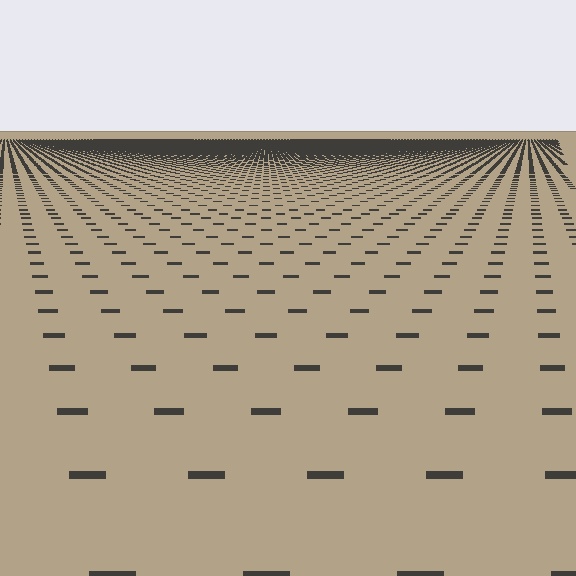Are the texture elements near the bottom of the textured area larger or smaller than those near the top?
Larger. Near the bottom, elements are closer to the viewer and appear at a bigger on-screen size.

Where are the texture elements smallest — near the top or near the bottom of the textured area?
Near the top.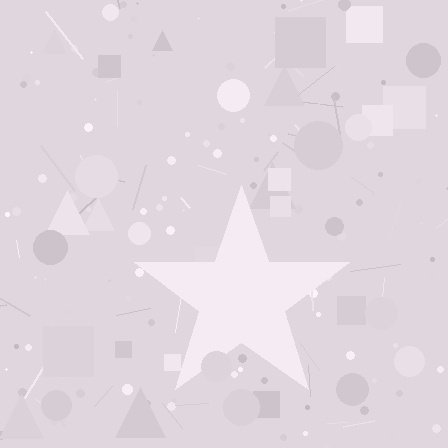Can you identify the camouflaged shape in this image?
The camouflaged shape is a star.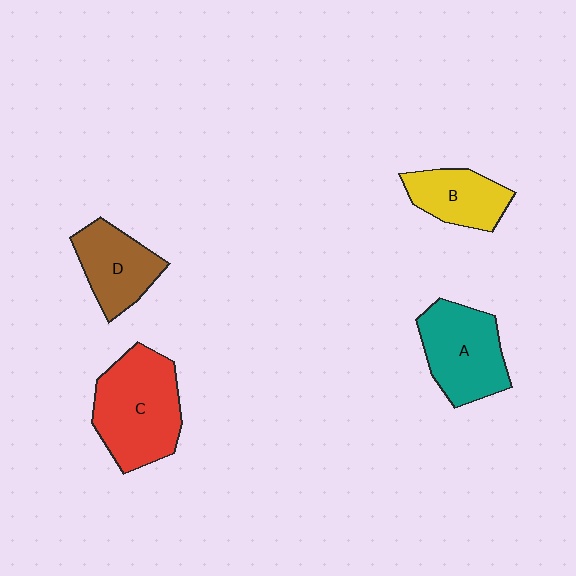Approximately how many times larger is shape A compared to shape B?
Approximately 1.4 times.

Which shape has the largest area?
Shape C (red).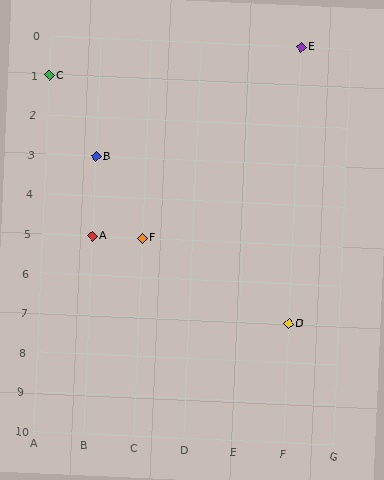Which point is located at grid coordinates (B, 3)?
Point B is at (B, 3).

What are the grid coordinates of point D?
Point D is at grid coordinates (F, 7).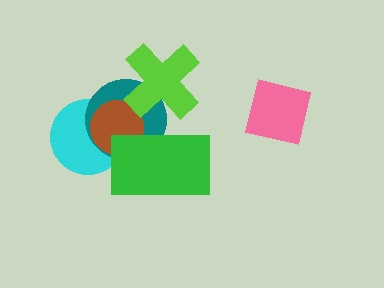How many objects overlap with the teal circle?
4 objects overlap with the teal circle.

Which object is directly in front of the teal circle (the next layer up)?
The brown circle is directly in front of the teal circle.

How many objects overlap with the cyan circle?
3 objects overlap with the cyan circle.